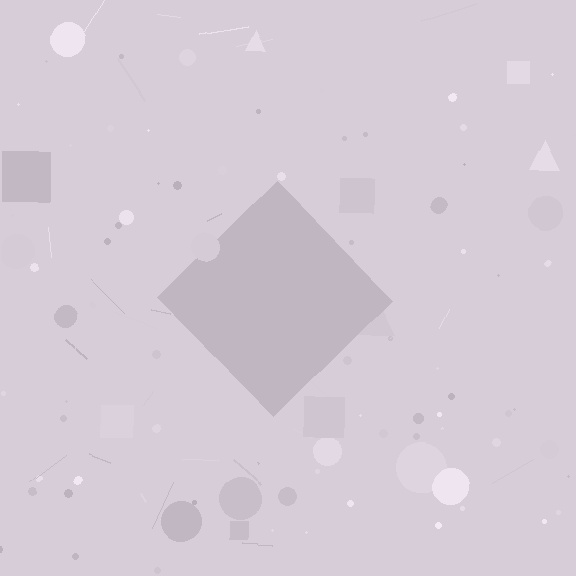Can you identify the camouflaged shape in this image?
The camouflaged shape is a diamond.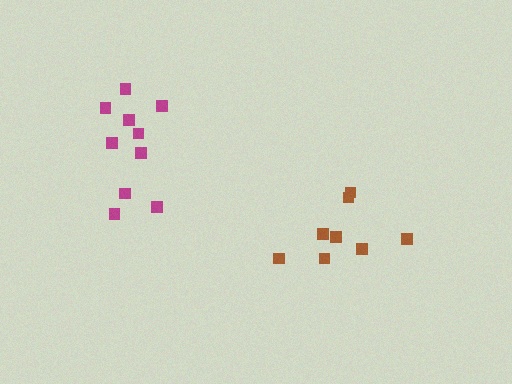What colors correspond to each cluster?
The clusters are colored: brown, magenta.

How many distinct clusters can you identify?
There are 2 distinct clusters.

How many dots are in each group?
Group 1: 8 dots, Group 2: 10 dots (18 total).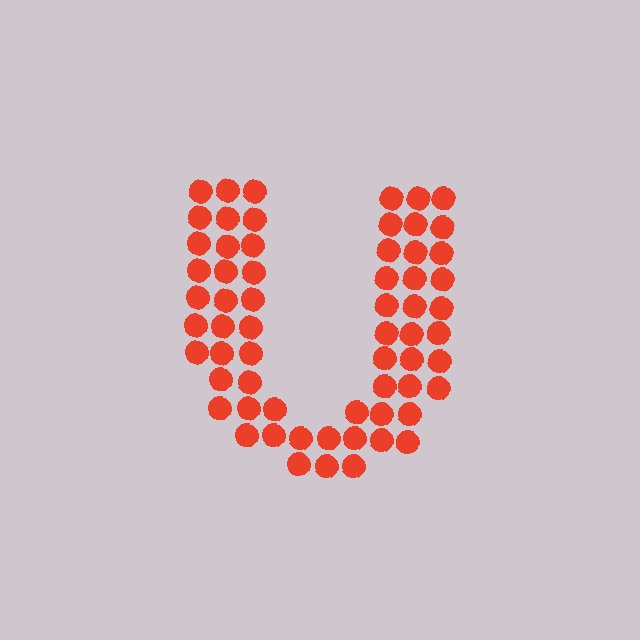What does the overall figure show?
The overall figure shows the letter U.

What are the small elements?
The small elements are circles.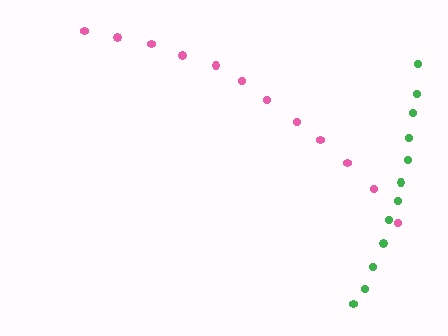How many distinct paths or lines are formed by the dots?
There are 2 distinct paths.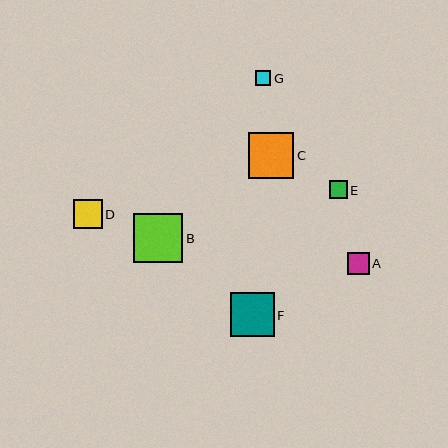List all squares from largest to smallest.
From largest to smallest: B, C, F, D, A, E, G.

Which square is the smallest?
Square G is the smallest with a size of approximately 16 pixels.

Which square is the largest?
Square B is the largest with a size of approximately 49 pixels.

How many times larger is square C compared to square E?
Square C is approximately 2.5 times the size of square E.